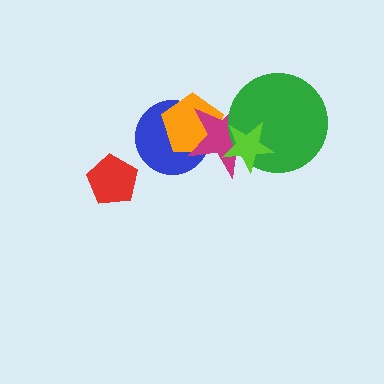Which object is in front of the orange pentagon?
The magenta star is in front of the orange pentagon.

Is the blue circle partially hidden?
Yes, it is partially covered by another shape.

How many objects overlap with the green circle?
2 objects overlap with the green circle.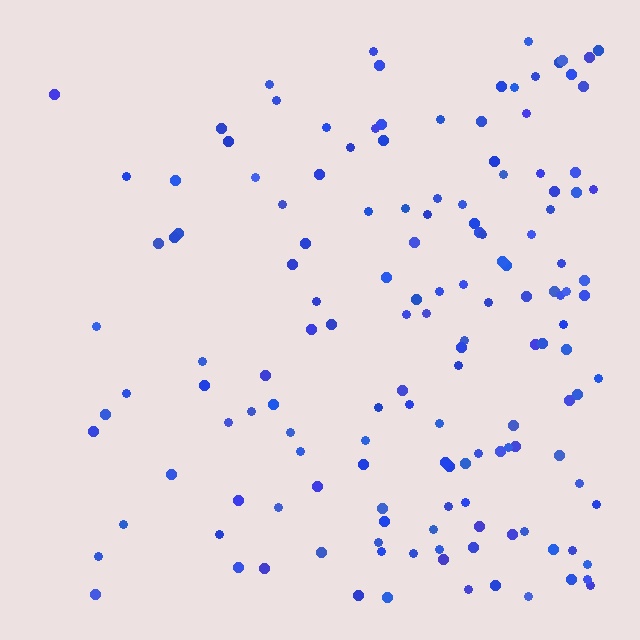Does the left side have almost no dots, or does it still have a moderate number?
Still a moderate number, just noticeably fewer than the right.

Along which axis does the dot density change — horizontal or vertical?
Horizontal.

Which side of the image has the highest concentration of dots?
The right.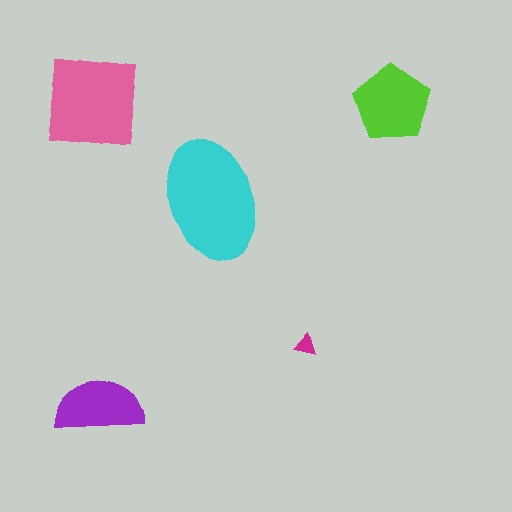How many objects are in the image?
There are 5 objects in the image.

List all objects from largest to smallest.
The cyan ellipse, the pink square, the lime pentagon, the purple semicircle, the magenta triangle.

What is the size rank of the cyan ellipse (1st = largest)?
1st.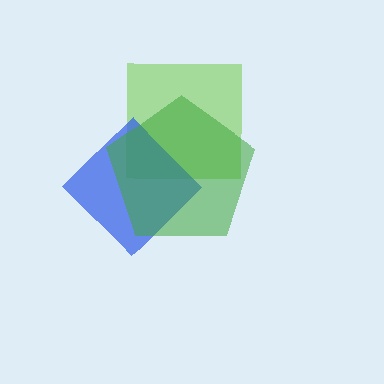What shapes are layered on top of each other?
The layered shapes are: a lime square, a blue diamond, a green pentagon.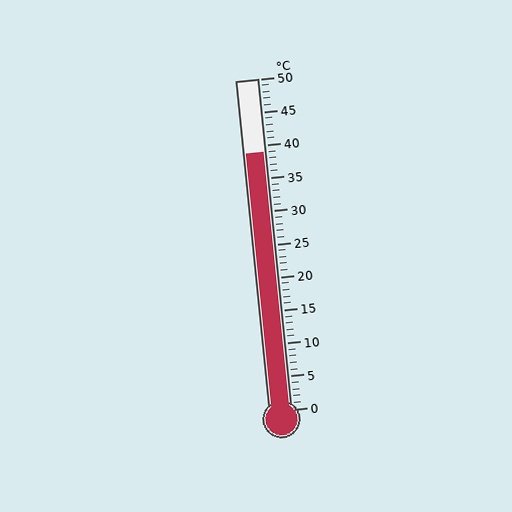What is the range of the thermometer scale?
The thermometer scale ranges from 0°C to 50°C.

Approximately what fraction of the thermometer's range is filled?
The thermometer is filled to approximately 80% of its range.